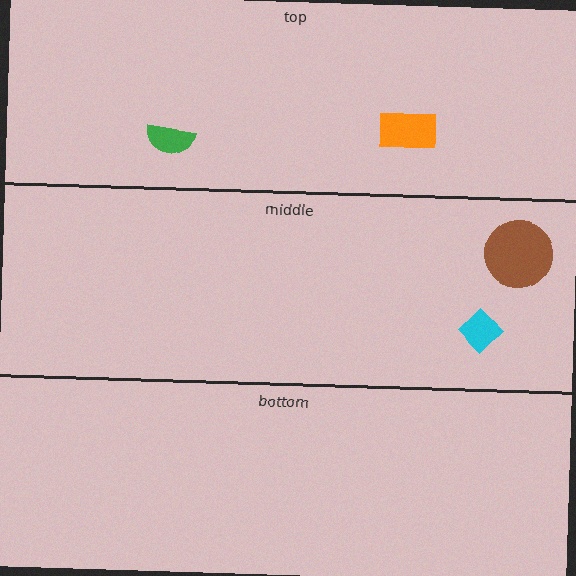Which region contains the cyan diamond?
The middle region.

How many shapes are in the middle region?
2.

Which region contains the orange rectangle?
The top region.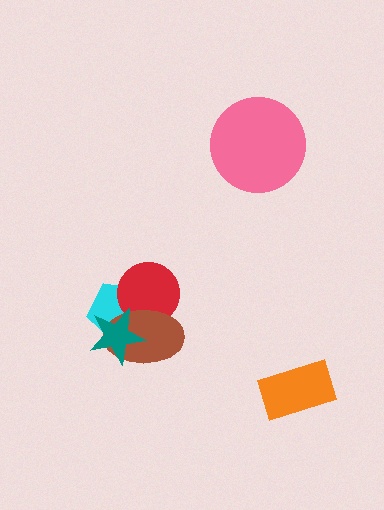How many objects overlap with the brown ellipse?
3 objects overlap with the brown ellipse.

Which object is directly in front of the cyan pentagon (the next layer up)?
The red circle is directly in front of the cyan pentagon.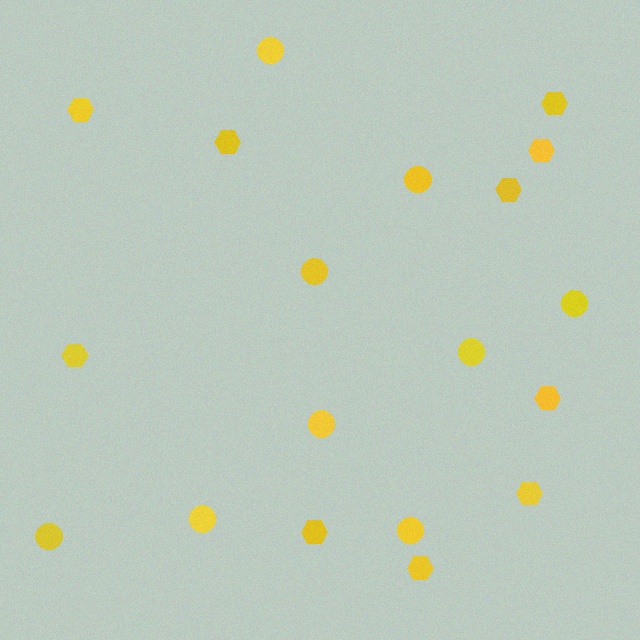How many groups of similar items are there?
There are 2 groups: one group of hexagons (10) and one group of circles (9).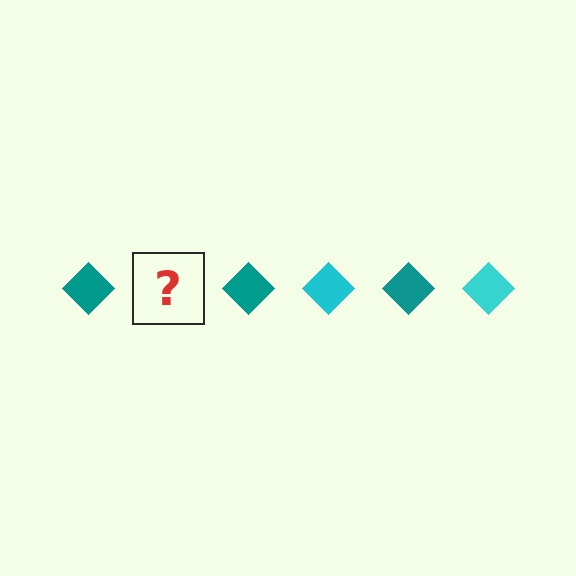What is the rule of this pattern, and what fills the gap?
The rule is that the pattern cycles through teal, cyan diamonds. The gap should be filled with a cyan diamond.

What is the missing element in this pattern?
The missing element is a cyan diamond.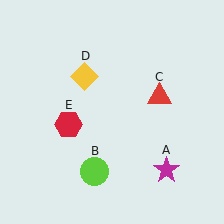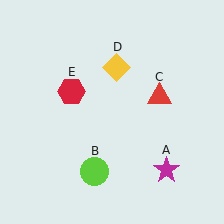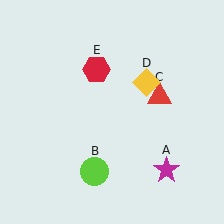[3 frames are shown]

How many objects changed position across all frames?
2 objects changed position: yellow diamond (object D), red hexagon (object E).